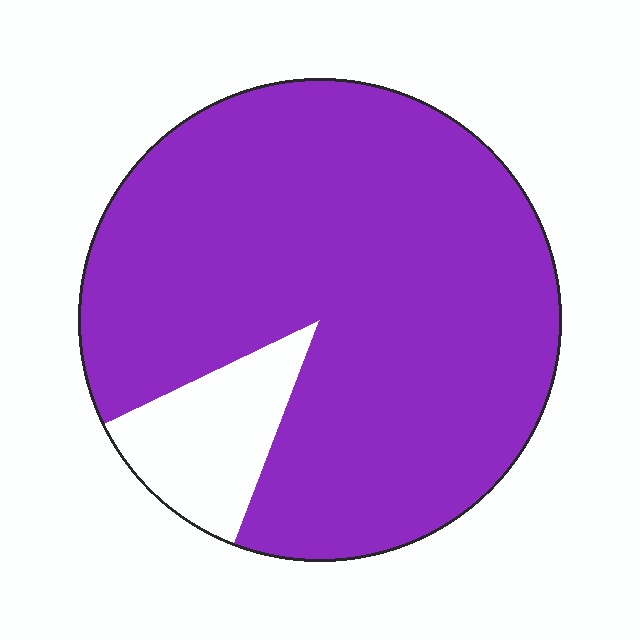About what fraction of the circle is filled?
About seven eighths (7/8).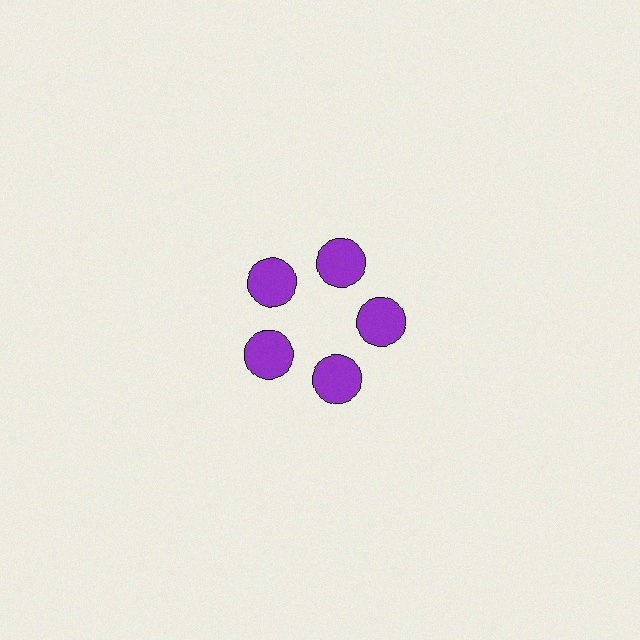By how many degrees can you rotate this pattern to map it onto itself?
The pattern maps onto itself every 72 degrees of rotation.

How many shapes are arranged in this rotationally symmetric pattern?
There are 5 shapes, arranged in 5 groups of 1.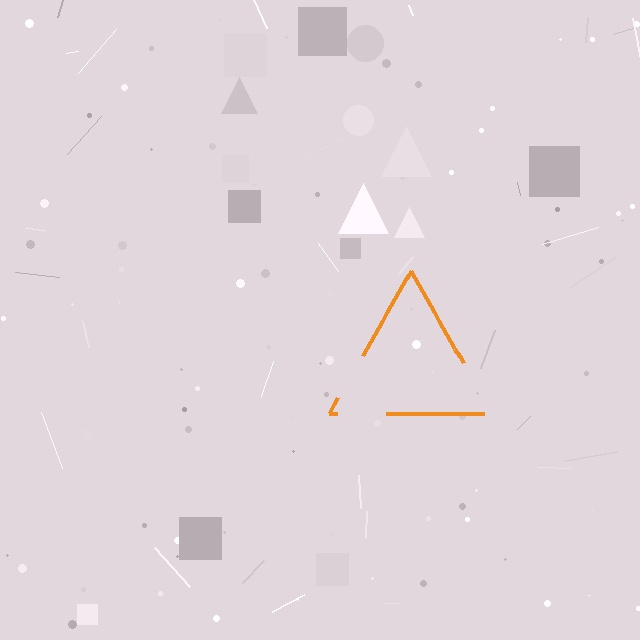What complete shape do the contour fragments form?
The contour fragments form a triangle.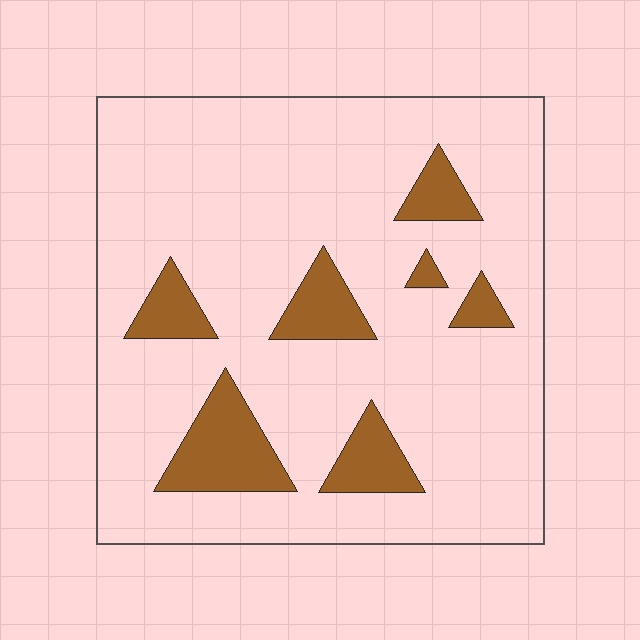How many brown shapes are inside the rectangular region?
7.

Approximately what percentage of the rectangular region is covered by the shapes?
Approximately 15%.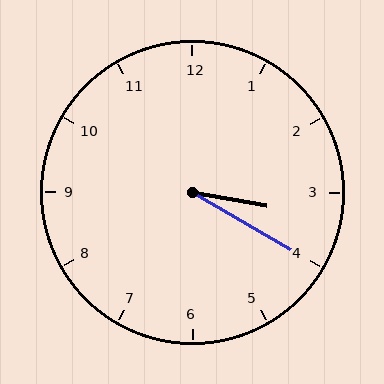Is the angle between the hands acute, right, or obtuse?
It is acute.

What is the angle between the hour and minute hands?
Approximately 20 degrees.